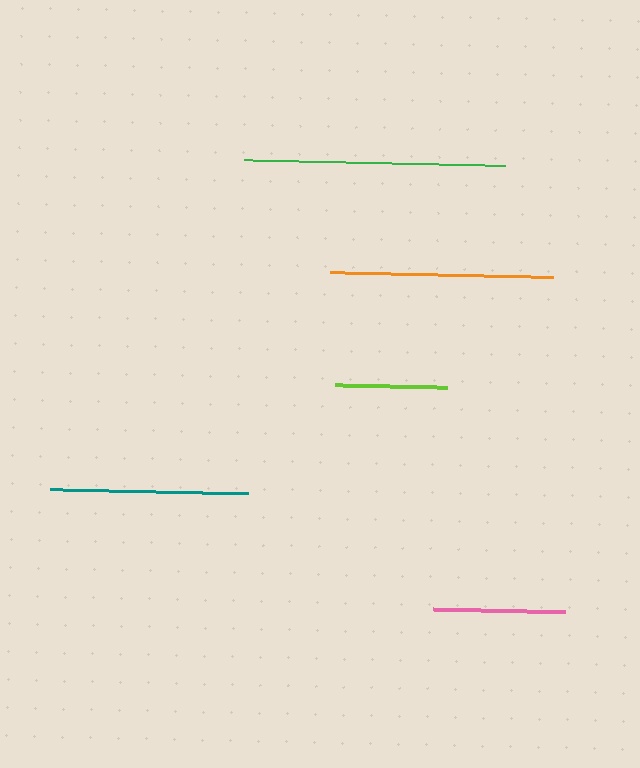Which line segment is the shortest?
The lime line is the shortest at approximately 112 pixels.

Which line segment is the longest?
The green line is the longest at approximately 261 pixels.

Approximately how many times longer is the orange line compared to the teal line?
The orange line is approximately 1.1 times the length of the teal line.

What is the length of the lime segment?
The lime segment is approximately 112 pixels long.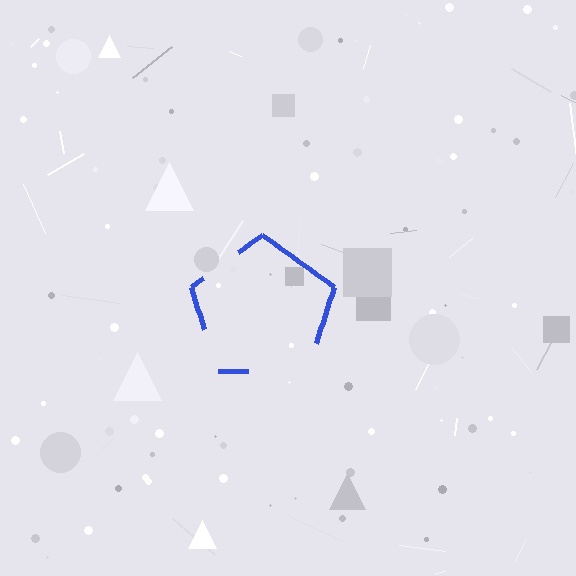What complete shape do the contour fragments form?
The contour fragments form a pentagon.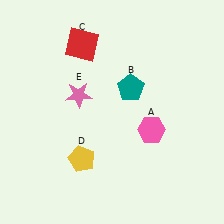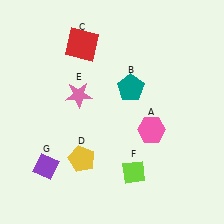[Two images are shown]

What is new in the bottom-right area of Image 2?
A lime diamond (F) was added in the bottom-right area of Image 2.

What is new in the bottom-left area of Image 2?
A purple diamond (G) was added in the bottom-left area of Image 2.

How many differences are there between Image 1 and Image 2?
There are 2 differences between the two images.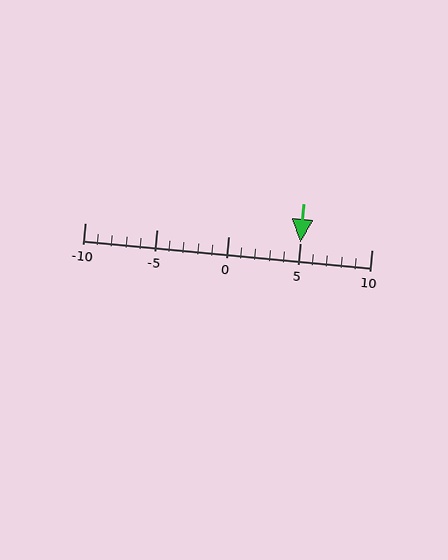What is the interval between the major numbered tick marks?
The major tick marks are spaced 5 units apart.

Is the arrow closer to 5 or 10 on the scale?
The arrow is closer to 5.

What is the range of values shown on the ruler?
The ruler shows values from -10 to 10.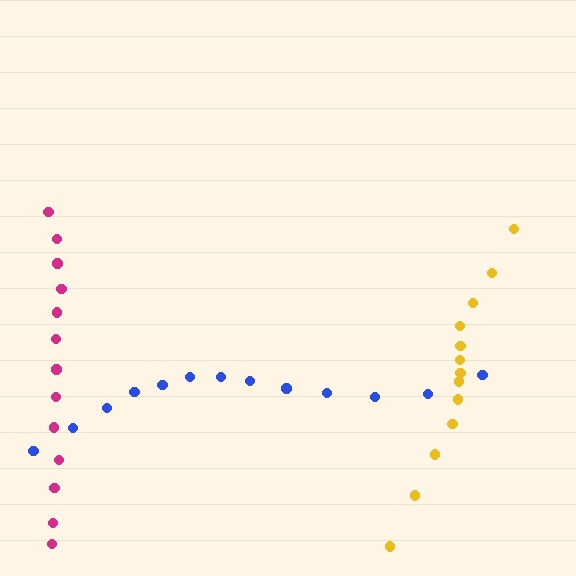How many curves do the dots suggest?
There are 3 distinct paths.